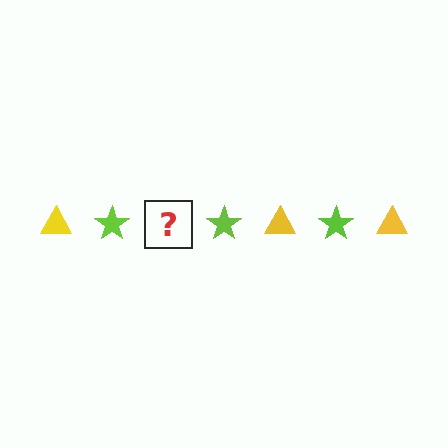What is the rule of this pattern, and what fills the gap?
The rule is that the pattern alternates between yellow triangle and lime star. The gap should be filled with a yellow triangle.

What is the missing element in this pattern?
The missing element is a yellow triangle.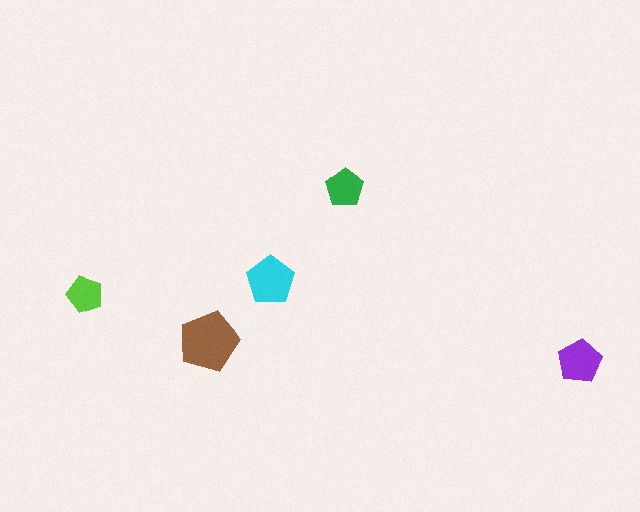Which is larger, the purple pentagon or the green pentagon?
The purple one.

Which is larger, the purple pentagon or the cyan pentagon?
The cyan one.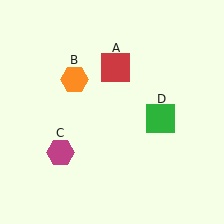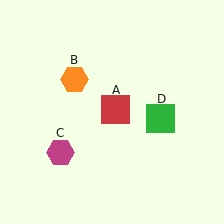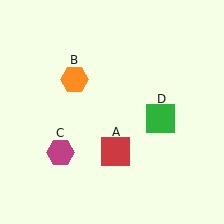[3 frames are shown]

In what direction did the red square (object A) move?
The red square (object A) moved down.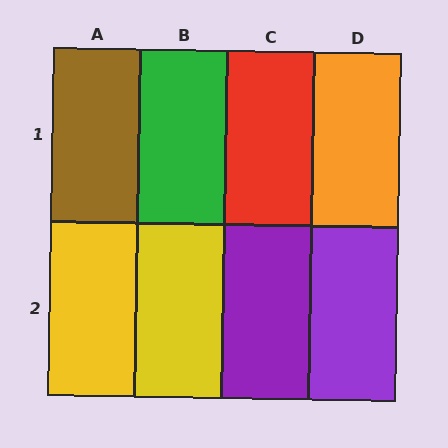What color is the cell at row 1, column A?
Brown.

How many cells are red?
1 cell is red.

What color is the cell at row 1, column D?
Orange.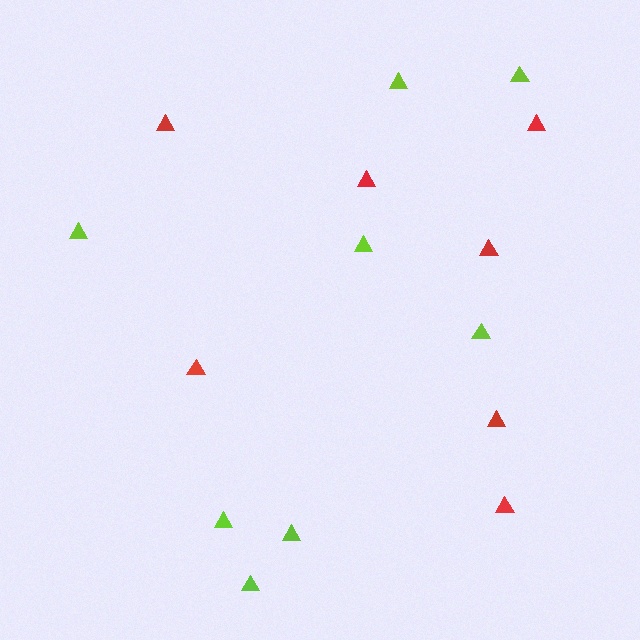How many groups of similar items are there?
There are 2 groups: one group of red triangles (7) and one group of lime triangles (8).